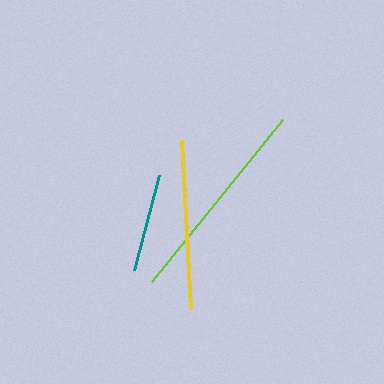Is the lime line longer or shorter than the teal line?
The lime line is longer than the teal line.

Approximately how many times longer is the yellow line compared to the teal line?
The yellow line is approximately 1.7 times the length of the teal line.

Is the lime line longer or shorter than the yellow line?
The lime line is longer than the yellow line.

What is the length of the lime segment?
The lime segment is approximately 209 pixels long.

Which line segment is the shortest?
The teal line is the shortest at approximately 98 pixels.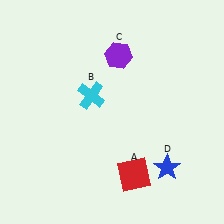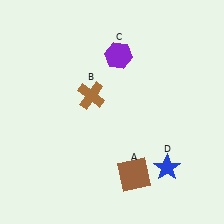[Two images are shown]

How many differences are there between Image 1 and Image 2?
There are 2 differences between the two images.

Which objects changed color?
A changed from red to brown. B changed from cyan to brown.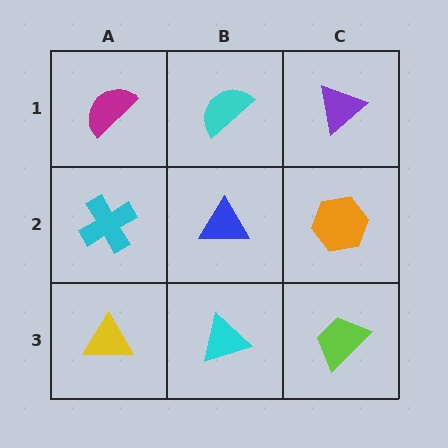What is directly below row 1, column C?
An orange hexagon.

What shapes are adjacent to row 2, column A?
A magenta semicircle (row 1, column A), a yellow triangle (row 3, column A), a blue triangle (row 2, column B).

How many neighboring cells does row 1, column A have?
2.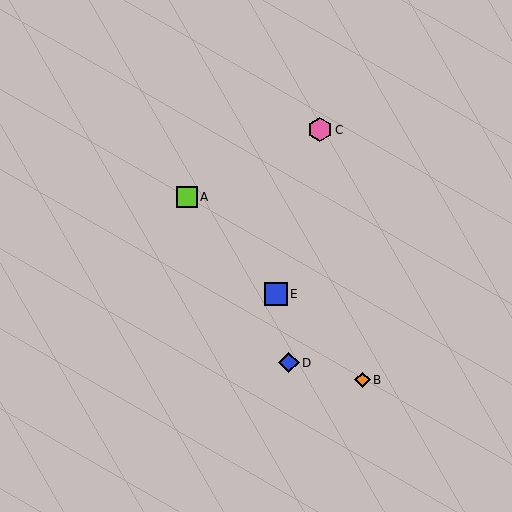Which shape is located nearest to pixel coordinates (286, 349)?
The blue diamond (labeled D) at (289, 363) is nearest to that location.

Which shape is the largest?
The pink hexagon (labeled C) is the largest.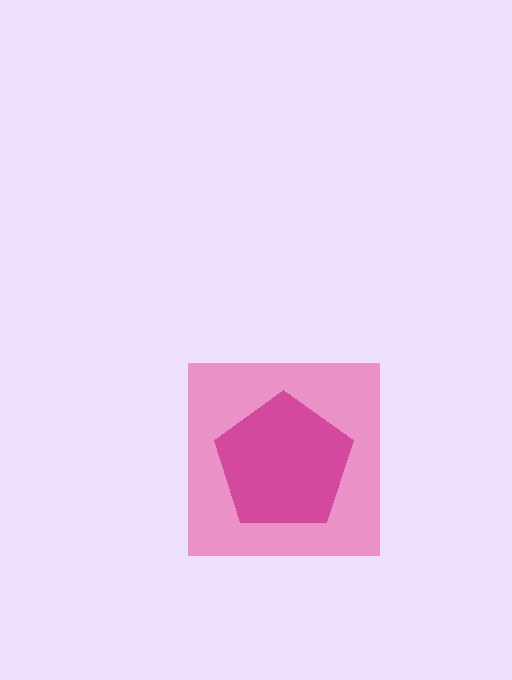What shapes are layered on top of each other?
The layered shapes are: a pink square, a magenta pentagon.